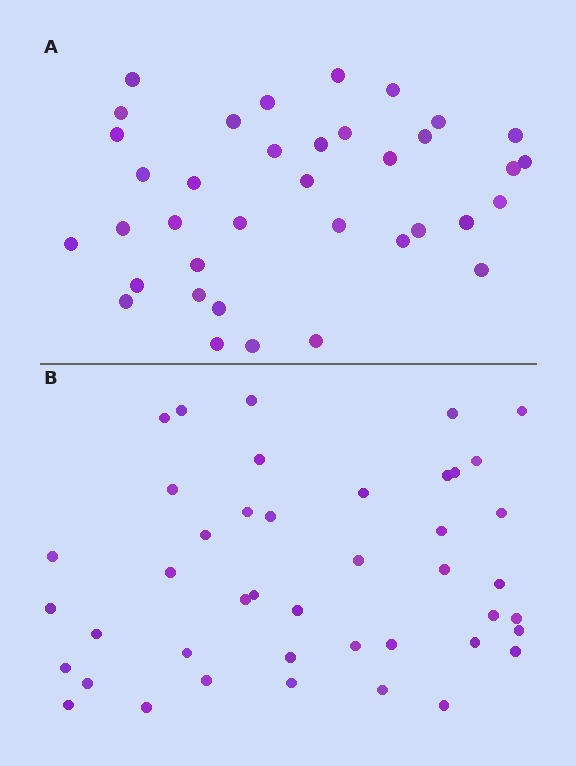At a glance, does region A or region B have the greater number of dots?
Region B (the bottom region) has more dots.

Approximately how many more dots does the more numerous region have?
Region B has about 6 more dots than region A.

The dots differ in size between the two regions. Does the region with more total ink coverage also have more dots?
No. Region A has more total ink coverage because its dots are larger, but region B actually contains more individual dots. Total area can be misleading — the number of items is what matters here.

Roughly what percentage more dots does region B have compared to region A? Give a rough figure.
About 15% more.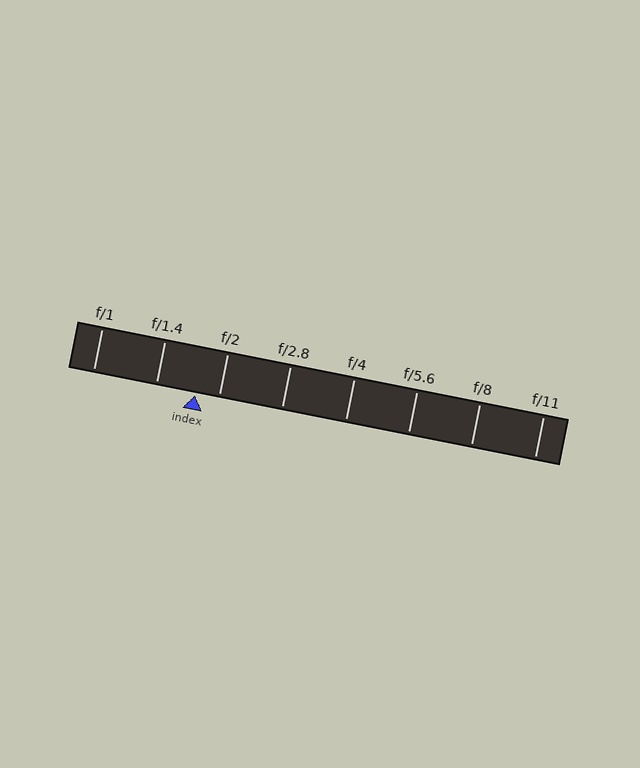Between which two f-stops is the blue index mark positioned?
The index mark is between f/1.4 and f/2.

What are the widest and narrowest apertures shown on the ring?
The widest aperture shown is f/1 and the narrowest is f/11.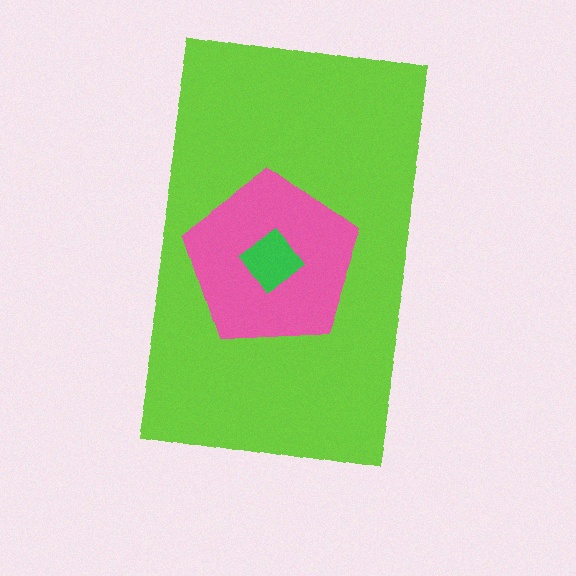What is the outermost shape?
The lime rectangle.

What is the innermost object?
The green diamond.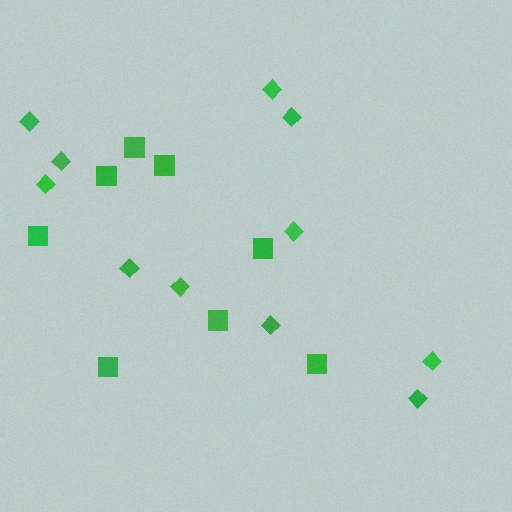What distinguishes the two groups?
There are 2 groups: one group of squares (8) and one group of diamonds (11).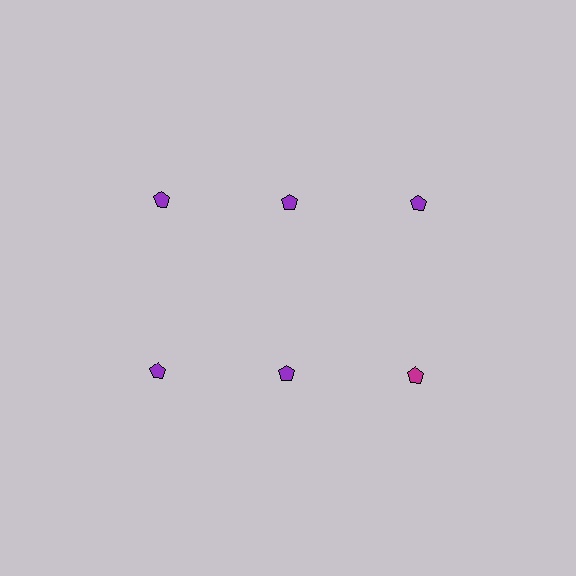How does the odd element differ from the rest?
It has a different color: magenta instead of purple.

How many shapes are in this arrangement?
There are 6 shapes arranged in a grid pattern.